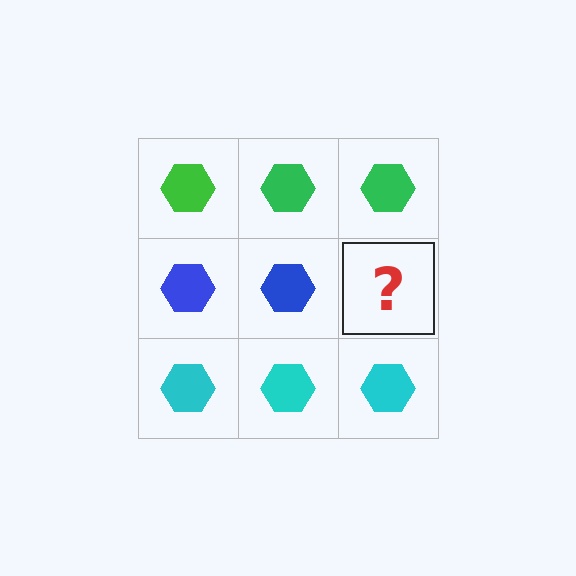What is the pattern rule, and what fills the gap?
The rule is that each row has a consistent color. The gap should be filled with a blue hexagon.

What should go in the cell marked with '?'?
The missing cell should contain a blue hexagon.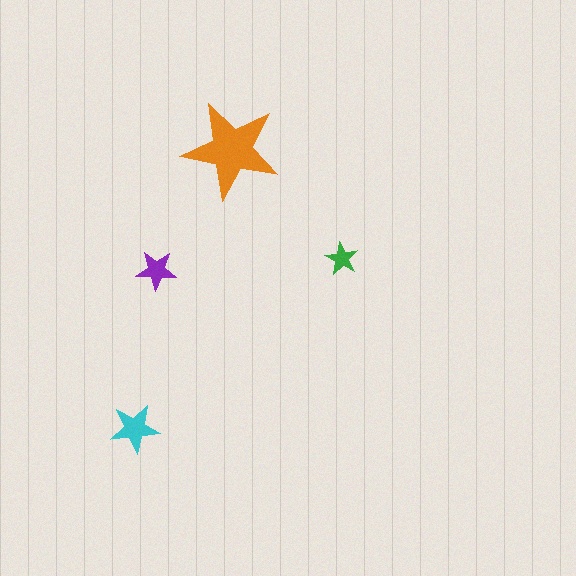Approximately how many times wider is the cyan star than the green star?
About 1.5 times wider.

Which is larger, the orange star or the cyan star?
The orange one.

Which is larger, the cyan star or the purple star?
The cyan one.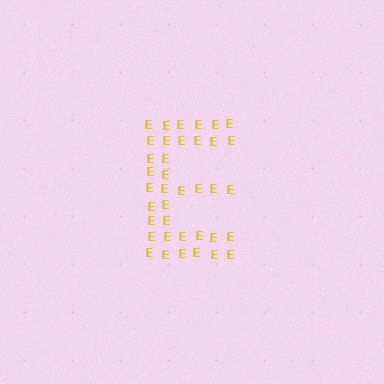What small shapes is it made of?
It is made of small letter E's.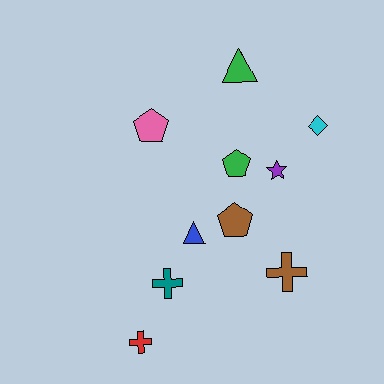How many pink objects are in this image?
There is 1 pink object.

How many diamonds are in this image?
There is 1 diamond.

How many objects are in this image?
There are 10 objects.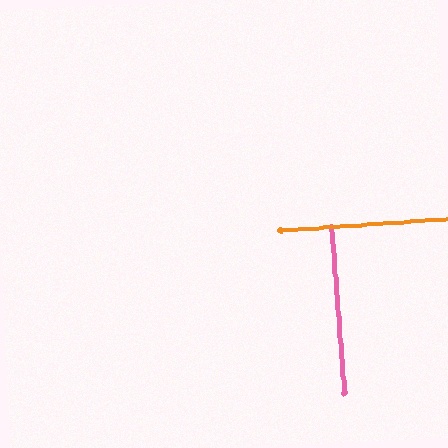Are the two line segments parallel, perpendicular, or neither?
Perpendicular — they meet at approximately 89°.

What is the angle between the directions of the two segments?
Approximately 89 degrees.